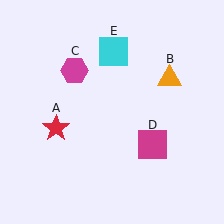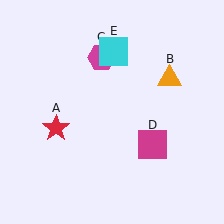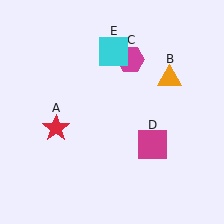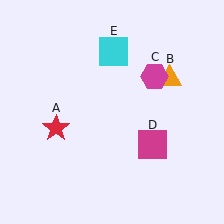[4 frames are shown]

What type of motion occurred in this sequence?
The magenta hexagon (object C) rotated clockwise around the center of the scene.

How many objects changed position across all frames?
1 object changed position: magenta hexagon (object C).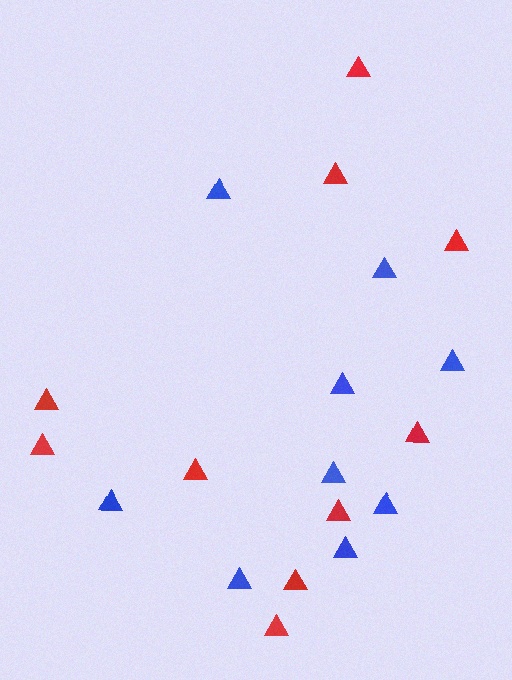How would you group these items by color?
There are 2 groups: one group of blue triangles (9) and one group of red triangles (10).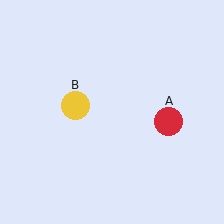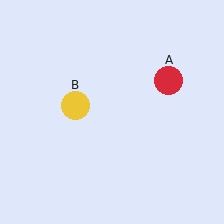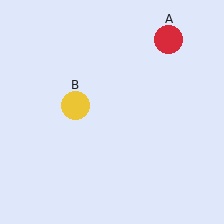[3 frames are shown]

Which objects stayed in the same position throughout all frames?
Yellow circle (object B) remained stationary.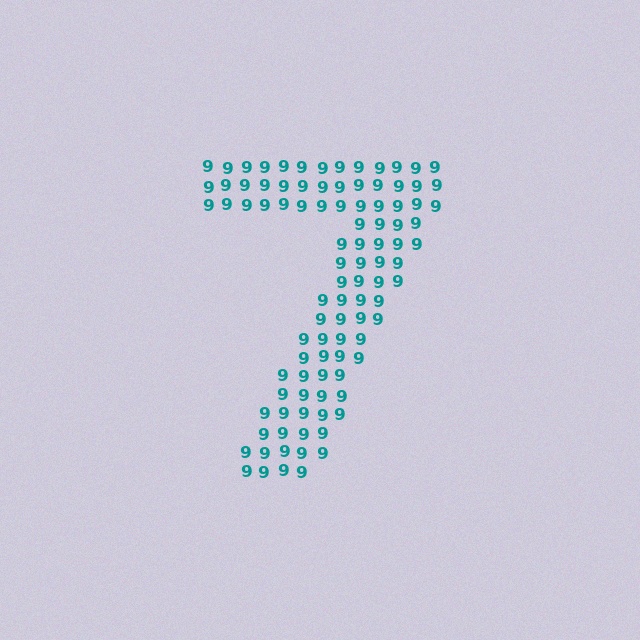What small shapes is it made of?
It is made of small digit 9's.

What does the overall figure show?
The overall figure shows the digit 7.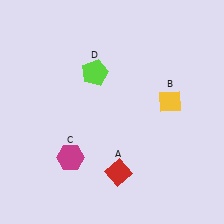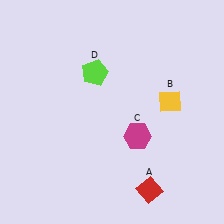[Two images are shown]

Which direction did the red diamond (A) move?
The red diamond (A) moved right.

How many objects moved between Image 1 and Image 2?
2 objects moved between the two images.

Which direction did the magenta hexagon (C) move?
The magenta hexagon (C) moved right.